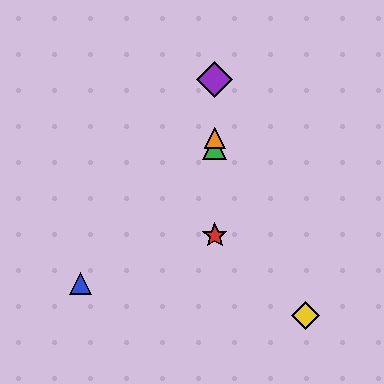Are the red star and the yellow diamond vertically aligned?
No, the red star is at x≈215 and the yellow diamond is at x≈306.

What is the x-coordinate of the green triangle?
The green triangle is at x≈215.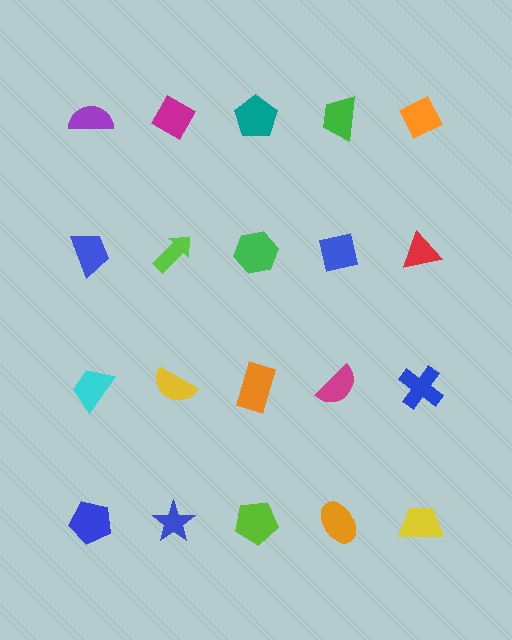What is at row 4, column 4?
An orange ellipse.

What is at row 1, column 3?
A teal pentagon.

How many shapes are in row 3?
5 shapes.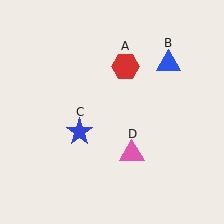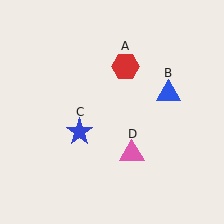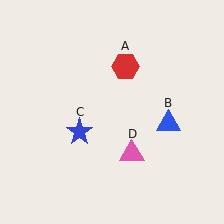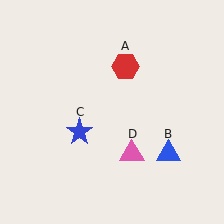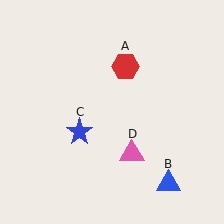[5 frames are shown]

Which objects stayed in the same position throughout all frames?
Red hexagon (object A) and blue star (object C) and pink triangle (object D) remained stationary.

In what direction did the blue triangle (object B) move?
The blue triangle (object B) moved down.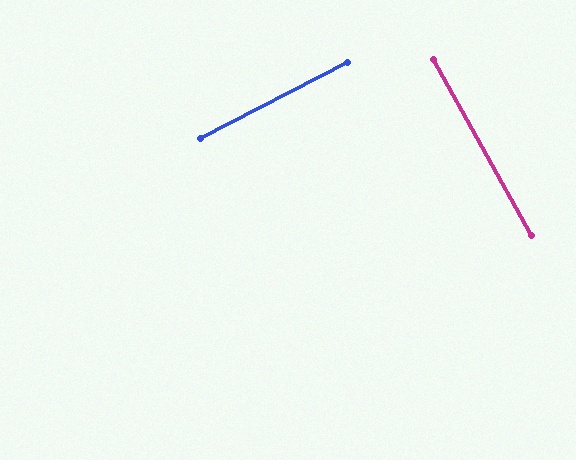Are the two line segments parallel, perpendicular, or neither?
Perpendicular — they meet at approximately 88°.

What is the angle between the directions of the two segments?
Approximately 88 degrees.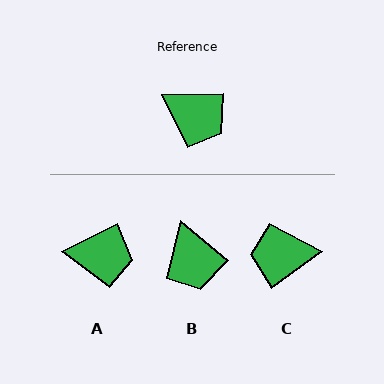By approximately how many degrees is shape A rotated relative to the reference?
Approximately 26 degrees counter-clockwise.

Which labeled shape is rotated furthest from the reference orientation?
C, about 145 degrees away.